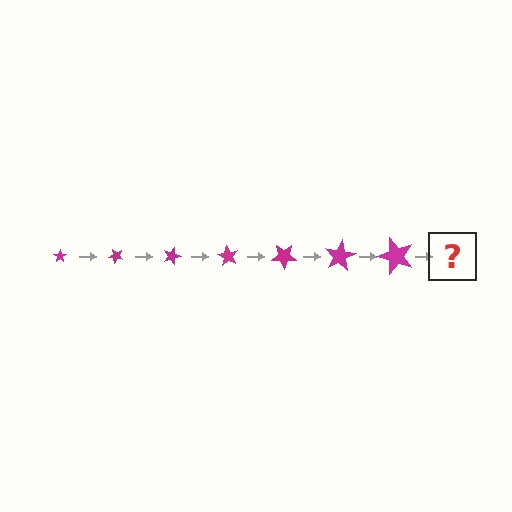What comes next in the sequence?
The next element should be a star, larger than the previous one and rotated 315 degrees from the start.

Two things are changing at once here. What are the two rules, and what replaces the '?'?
The two rules are that the star grows larger each step and it rotates 45 degrees each step. The '?' should be a star, larger than the previous one and rotated 315 degrees from the start.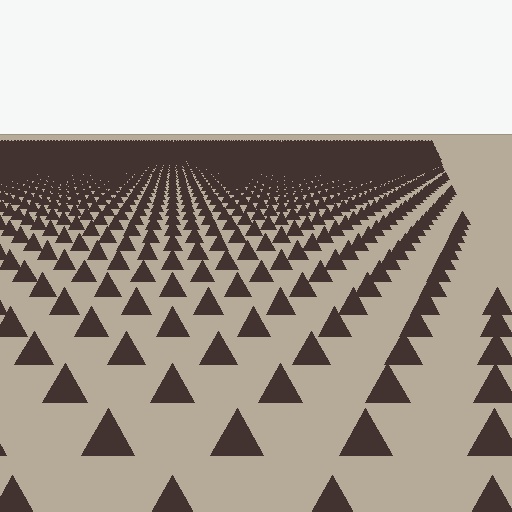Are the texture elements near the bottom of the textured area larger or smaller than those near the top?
Larger. Near the bottom, elements are closer to the viewer and appear at a bigger on-screen size.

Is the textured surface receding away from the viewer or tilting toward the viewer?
The surface is receding away from the viewer. Texture elements get smaller and denser toward the top.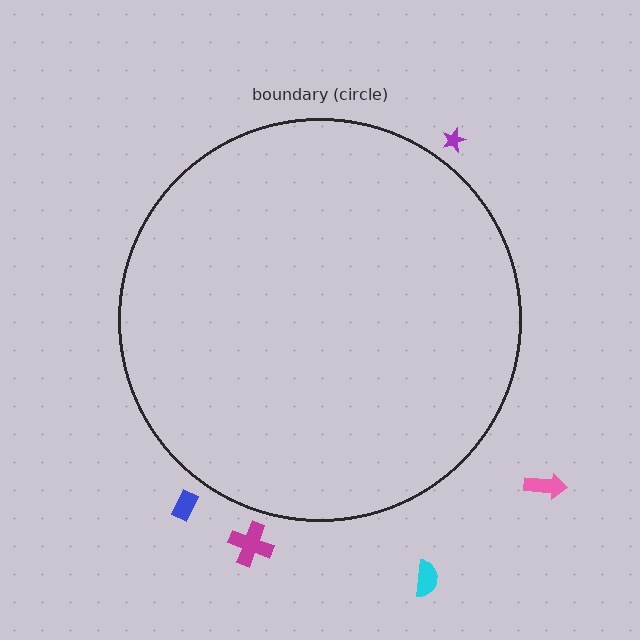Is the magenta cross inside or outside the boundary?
Outside.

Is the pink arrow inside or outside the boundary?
Outside.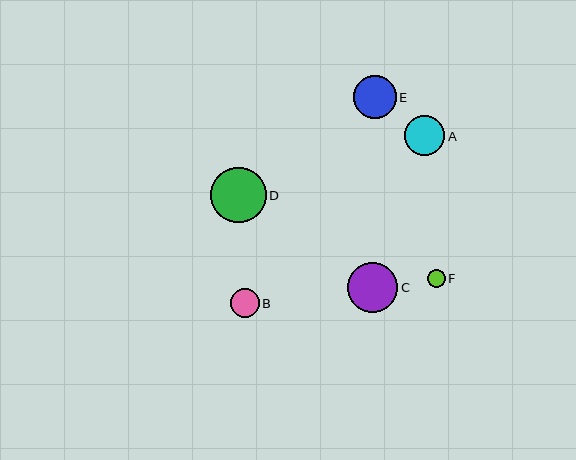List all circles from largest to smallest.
From largest to smallest: D, C, E, A, B, F.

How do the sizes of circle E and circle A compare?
Circle E and circle A are approximately the same size.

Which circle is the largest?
Circle D is the largest with a size of approximately 55 pixels.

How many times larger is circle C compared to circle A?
Circle C is approximately 1.3 times the size of circle A.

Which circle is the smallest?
Circle F is the smallest with a size of approximately 18 pixels.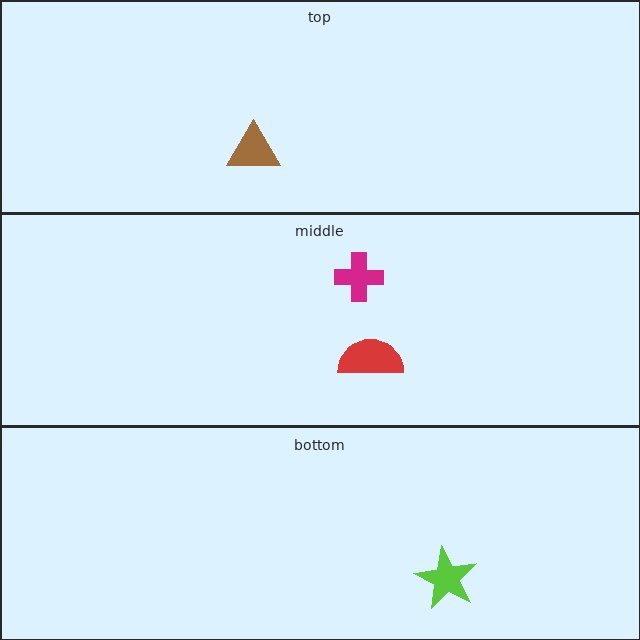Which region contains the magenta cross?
The middle region.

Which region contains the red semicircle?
The middle region.